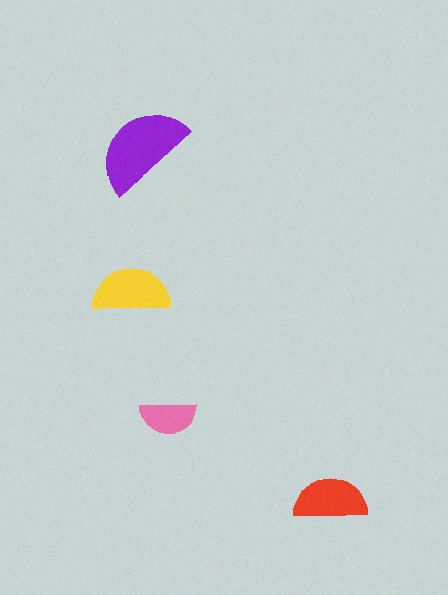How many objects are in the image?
There are 4 objects in the image.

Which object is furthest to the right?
The red semicircle is rightmost.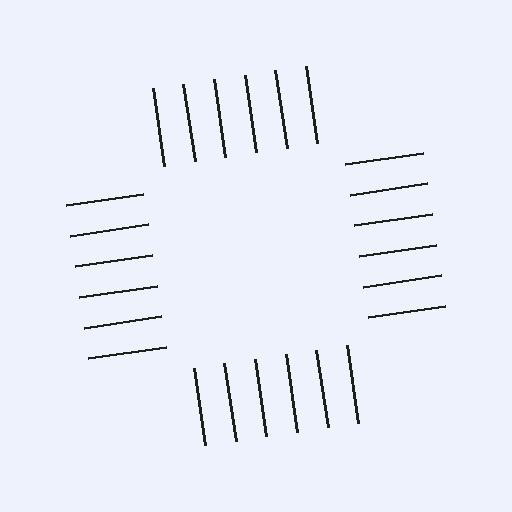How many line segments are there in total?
24 — 6 along each of the 4 edges.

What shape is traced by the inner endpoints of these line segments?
An illusory square — the line segments terminate on its edges but no continuous stroke is drawn.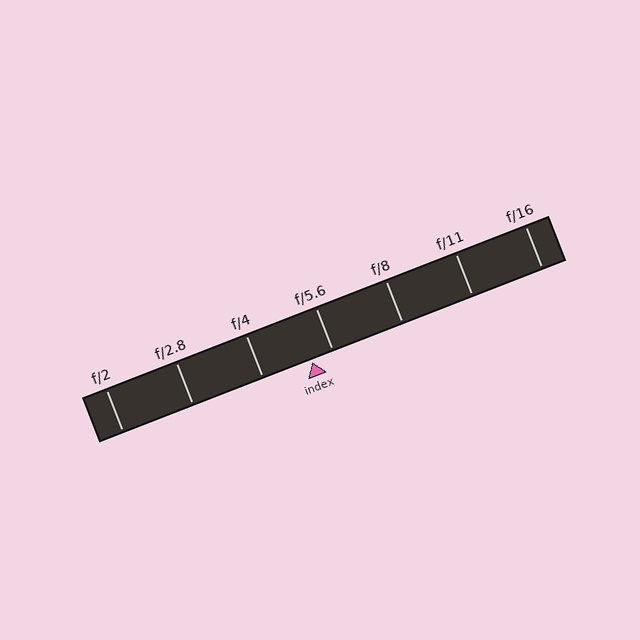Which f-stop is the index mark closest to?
The index mark is closest to f/5.6.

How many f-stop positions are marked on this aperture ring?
There are 7 f-stop positions marked.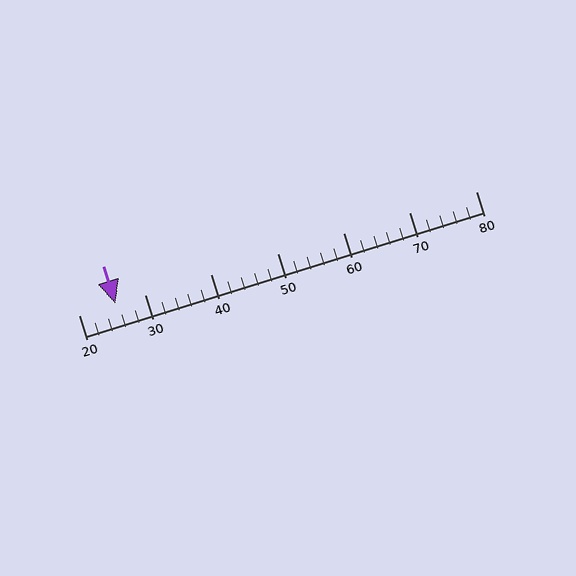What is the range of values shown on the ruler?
The ruler shows values from 20 to 80.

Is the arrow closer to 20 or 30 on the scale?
The arrow is closer to 30.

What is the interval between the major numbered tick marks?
The major tick marks are spaced 10 units apart.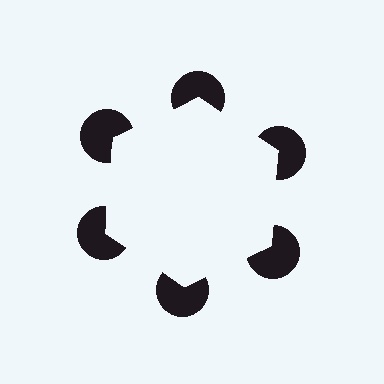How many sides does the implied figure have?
6 sides.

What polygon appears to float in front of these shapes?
An illusory hexagon — its edges are inferred from the aligned wedge cuts in the pac-man discs, not physically drawn.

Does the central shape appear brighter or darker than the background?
It typically appears slightly brighter than the background, even though no actual brightness change is drawn.